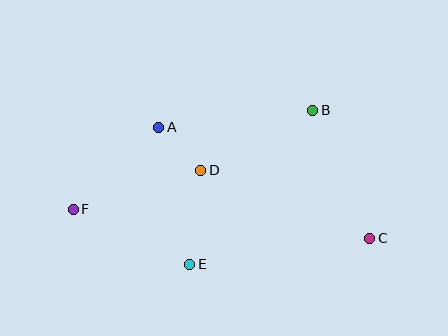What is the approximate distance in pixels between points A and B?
The distance between A and B is approximately 155 pixels.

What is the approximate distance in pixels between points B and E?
The distance between B and E is approximately 197 pixels.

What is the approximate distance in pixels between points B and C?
The distance between B and C is approximately 140 pixels.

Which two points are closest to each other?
Points A and D are closest to each other.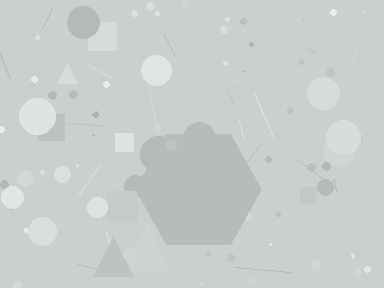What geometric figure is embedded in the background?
A hexagon is embedded in the background.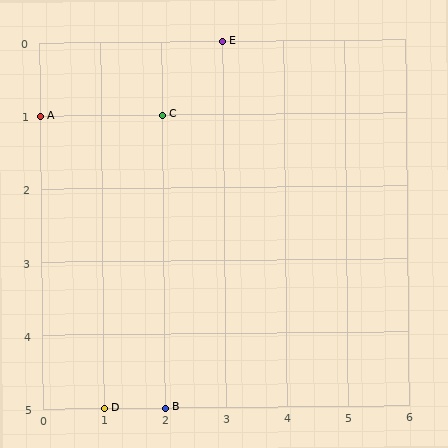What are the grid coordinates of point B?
Point B is at grid coordinates (2, 5).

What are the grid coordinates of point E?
Point E is at grid coordinates (3, 0).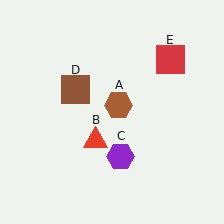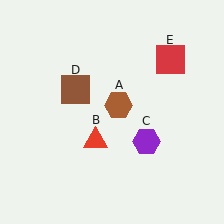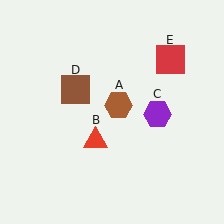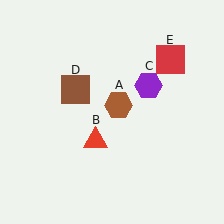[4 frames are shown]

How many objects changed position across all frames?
1 object changed position: purple hexagon (object C).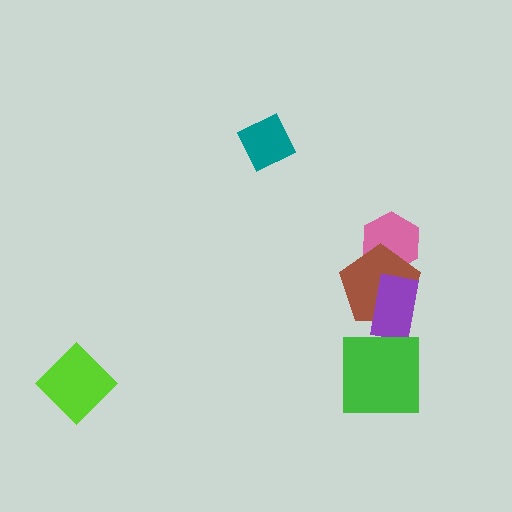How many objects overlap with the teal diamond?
0 objects overlap with the teal diamond.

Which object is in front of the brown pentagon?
The purple rectangle is in front of the brown pentagon.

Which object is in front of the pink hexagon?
The brown pentagon is in front of the pink hexagon.